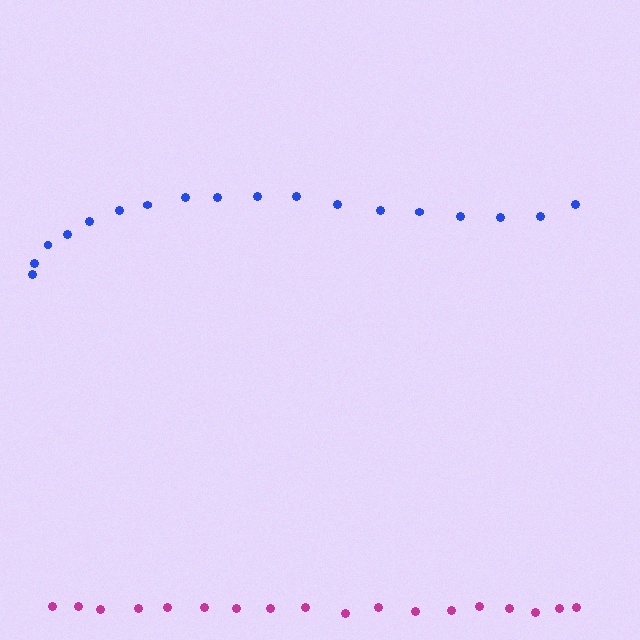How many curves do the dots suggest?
There are 2 distinct paths.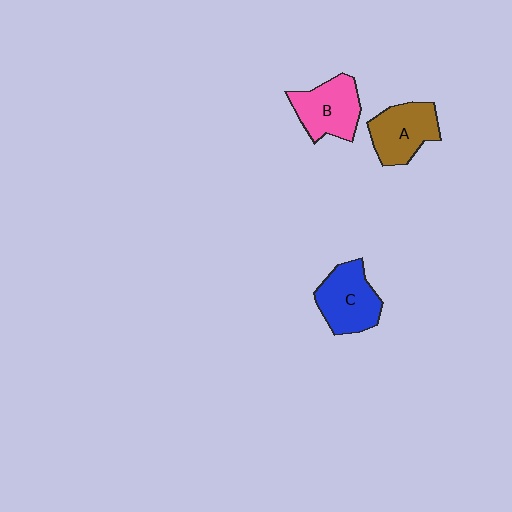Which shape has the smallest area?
Shape A (brown).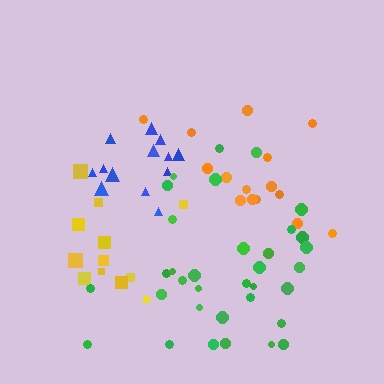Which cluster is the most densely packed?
Blue.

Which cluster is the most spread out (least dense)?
Yellow.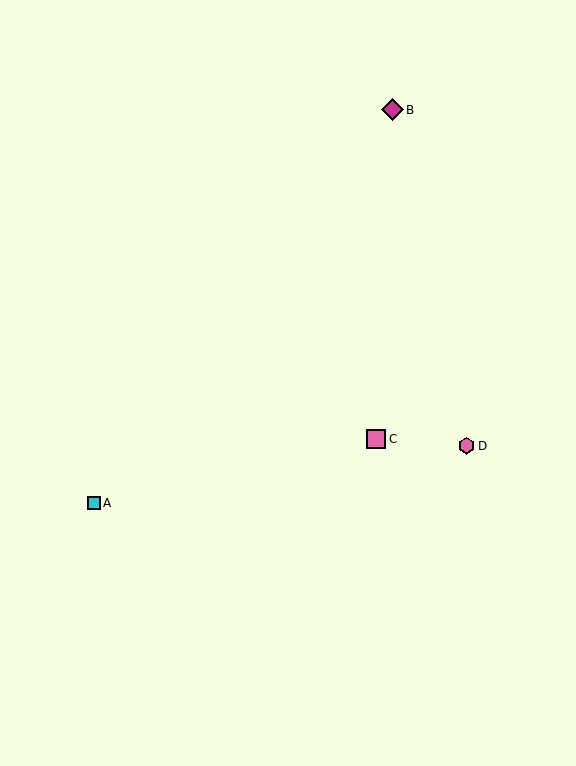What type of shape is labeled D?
Shape D is a pink hexagon.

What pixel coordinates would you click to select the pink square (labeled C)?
Click at (376, 439) to select the pink square C.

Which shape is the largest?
The magenta diamond (labeled B) is the largest.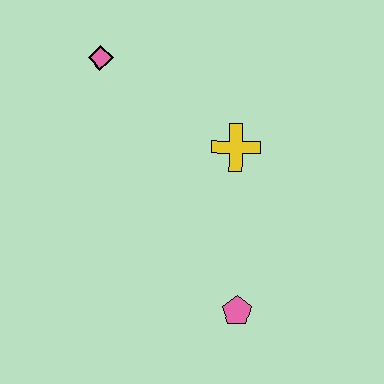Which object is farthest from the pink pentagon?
The pink diamond is farthest from the pink pentagon.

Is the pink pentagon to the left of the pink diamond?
No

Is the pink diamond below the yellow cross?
No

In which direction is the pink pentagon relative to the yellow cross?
The pink pentagon is below the yellow cross.